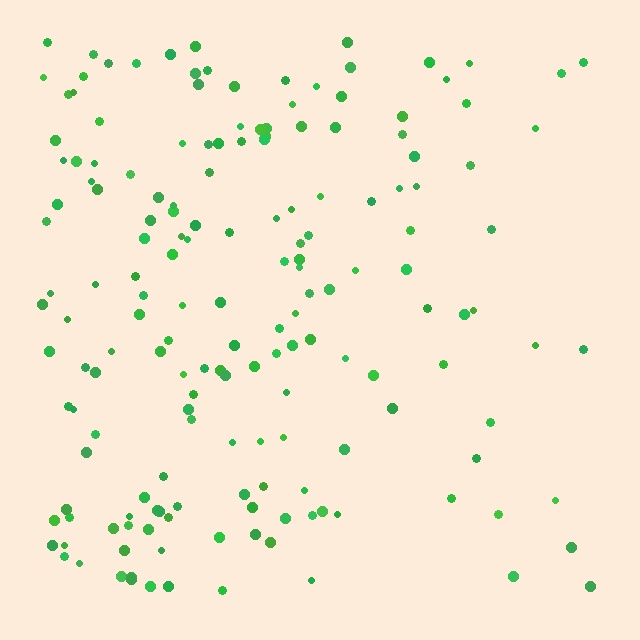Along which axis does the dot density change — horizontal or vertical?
Horizontal.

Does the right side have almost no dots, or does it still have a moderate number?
Still a moderate number, just noticeably fewer than the left.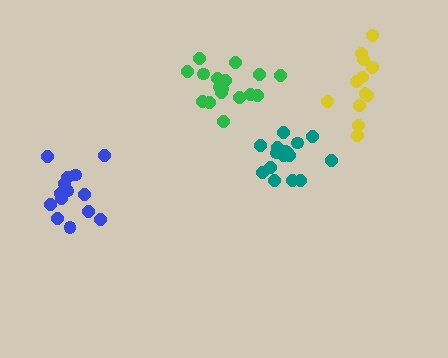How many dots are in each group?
Group 1: 17 dots, Group 2: 17 dots, Group 3: 14 dots, Group 4: 12 dots (60 total).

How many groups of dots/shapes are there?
There are 4 groups.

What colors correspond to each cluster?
The clusters are colored: teal, green, blue, yellow.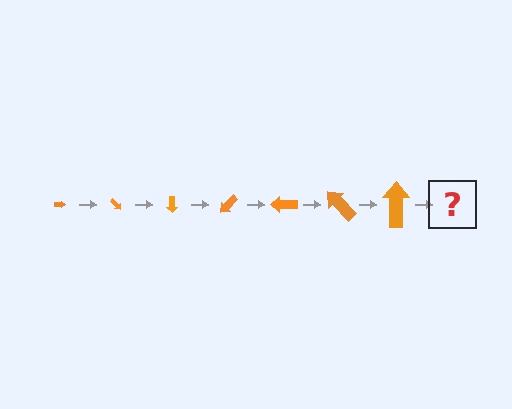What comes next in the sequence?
The next element should be an arrow, larger than the previous one and rotated 315 degrees from the start.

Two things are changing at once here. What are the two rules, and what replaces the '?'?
The two rules are that the arrow grows larger each step and it rotates 45 degrees each step. The '?' should be an arrow, larger than the previous one and rotated 315 degrees from the start.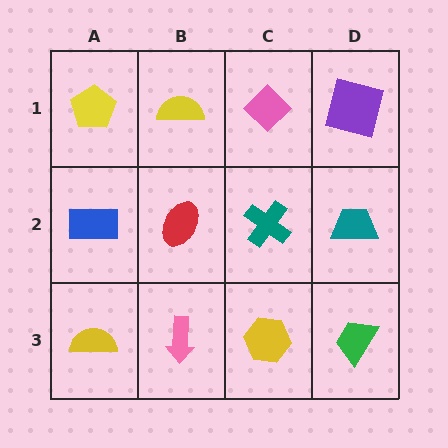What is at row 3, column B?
A pink arrow.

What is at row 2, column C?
A teal cross.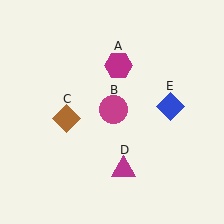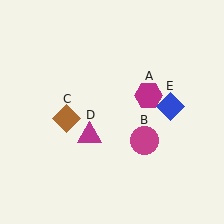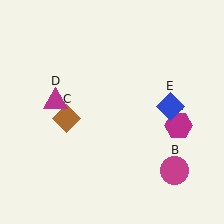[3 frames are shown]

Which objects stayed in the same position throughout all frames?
Brown diamond (object C) and blue diamond (object E) remained stationary.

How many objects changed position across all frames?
3 objects changed position: magenta hexagon (object A), magenta circle (object B), magenta triangle (object D).